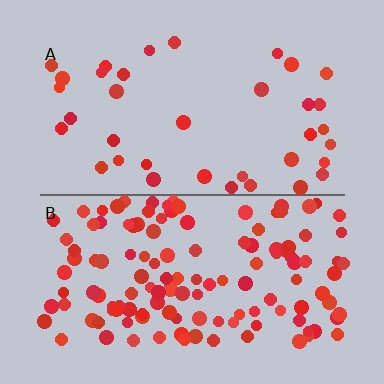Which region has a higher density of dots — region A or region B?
B (the bottom).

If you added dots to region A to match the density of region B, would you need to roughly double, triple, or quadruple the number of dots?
Approximately triple.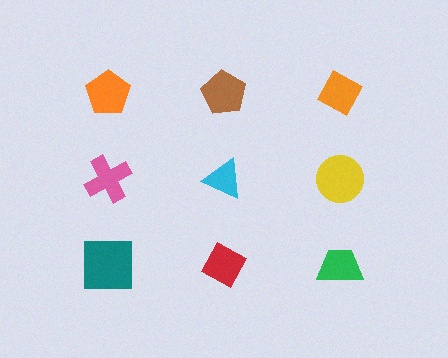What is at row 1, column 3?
An orange diamond.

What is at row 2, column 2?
A cyan triangle.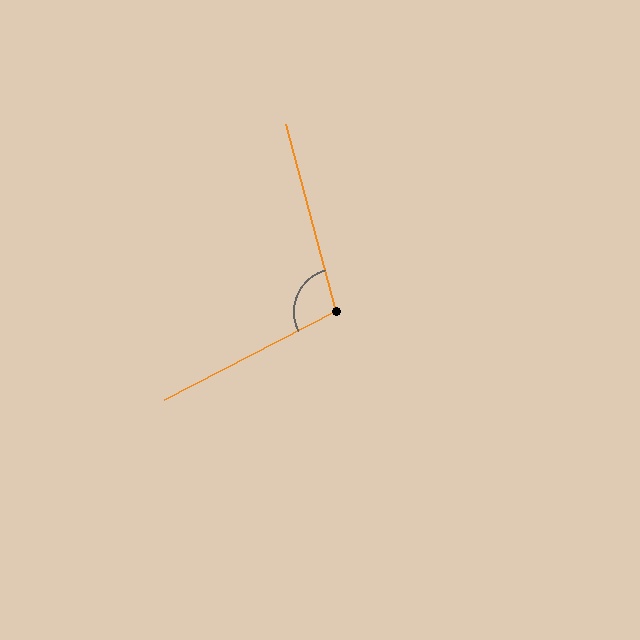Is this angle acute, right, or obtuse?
It is obtuse.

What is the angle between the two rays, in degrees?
Approximately 102 degrees.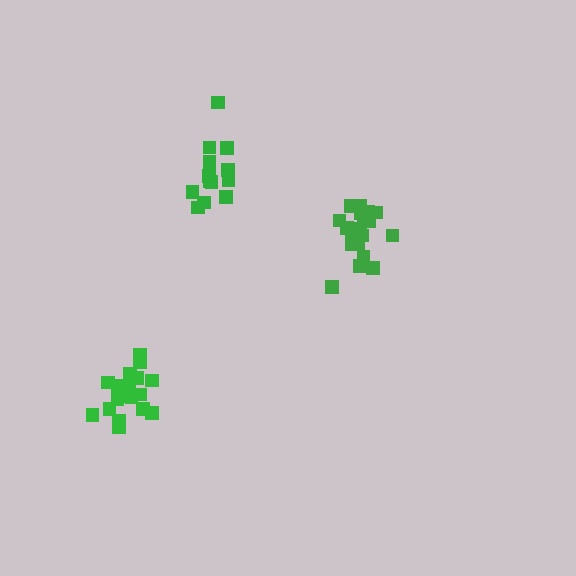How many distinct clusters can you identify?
There are 3 distinct clusters.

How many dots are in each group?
Group 1: 20 dots, Group 2: 20 dots, Group 3: 14 dots (54 total).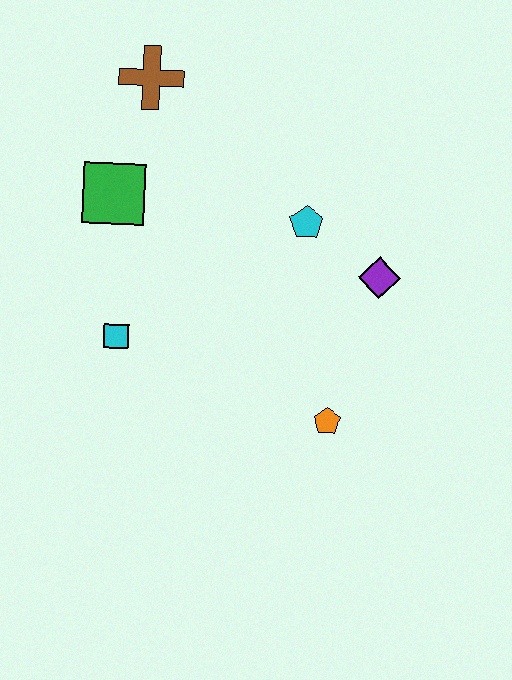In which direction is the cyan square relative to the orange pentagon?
The cyan square is to the left of the orange pentagon.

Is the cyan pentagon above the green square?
No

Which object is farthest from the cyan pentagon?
The cyan square is farthest from the cyan pentagon.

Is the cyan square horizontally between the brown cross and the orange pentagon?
No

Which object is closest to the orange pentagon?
The purple diamond is closest to the orange pentagon.